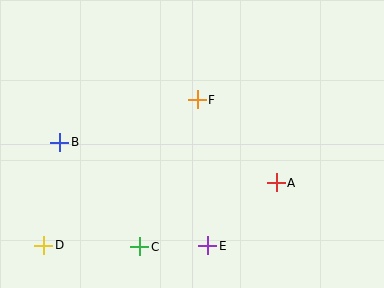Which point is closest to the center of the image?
Point F at (197, 100) is closest to the center.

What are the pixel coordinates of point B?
Point B is at (60, 142).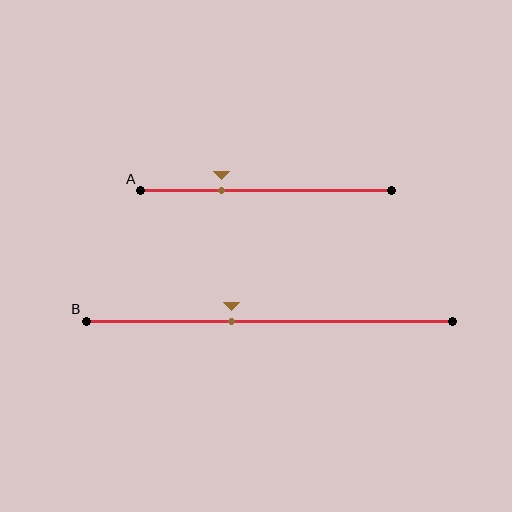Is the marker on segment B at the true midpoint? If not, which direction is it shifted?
No, the marker on segment B is shifted to the left by about 10% of the segment length.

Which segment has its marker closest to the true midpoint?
Segment B has its marker closest to the true midpoint.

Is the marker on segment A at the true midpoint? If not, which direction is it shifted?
No, the marker on segment A is shifted to the left by about 18% of the segment length.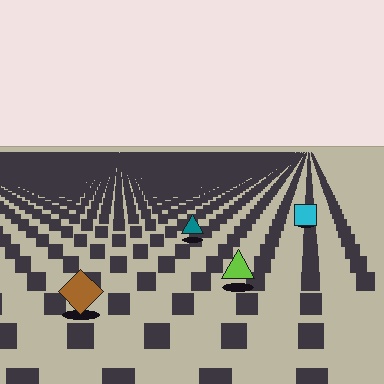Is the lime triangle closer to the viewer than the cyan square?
Yes. The lime triangle is closer — you can tell from the texture gradient: the ground texture is coarser near it.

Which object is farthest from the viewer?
The cyan square is farthest from the viewer. It appears smaller and the ground texture around it is denser.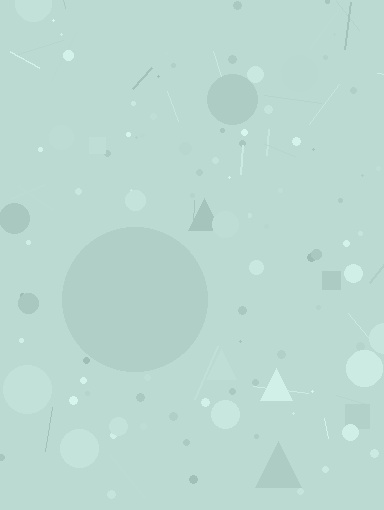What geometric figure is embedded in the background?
A circle is embedded in the background.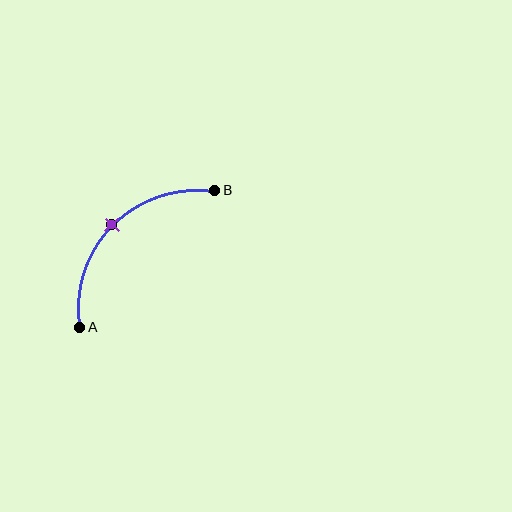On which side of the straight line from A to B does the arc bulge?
The arc bulges above and to the left of the straight line connecting A and B.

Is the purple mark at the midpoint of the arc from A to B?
Yes. The purple mark lies on the arc at equal arc-length from both A and B — it is the arc midpoint.